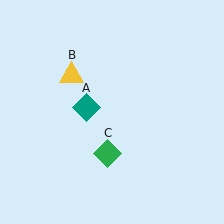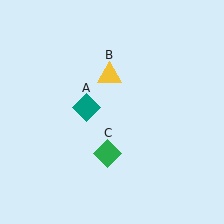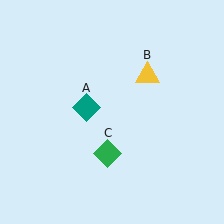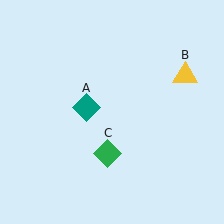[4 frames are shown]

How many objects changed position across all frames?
1 object changed position: yellow triangle (object B).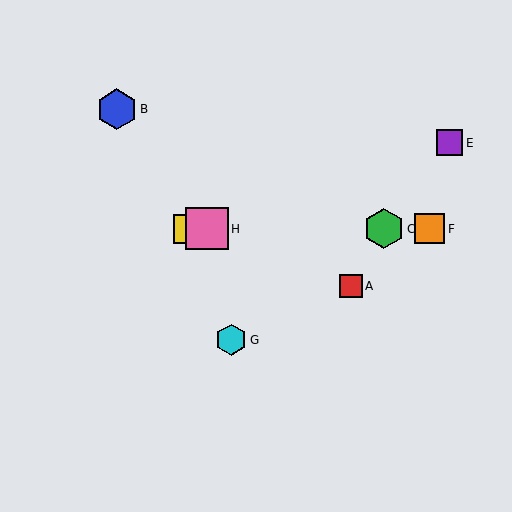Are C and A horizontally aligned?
No, C is at y≈229 and A is at y≈286.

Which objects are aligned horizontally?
Objects C, D, F, H are aligned horizontally.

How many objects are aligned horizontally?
4 objects (C, D, F, H) are aligned horizontally.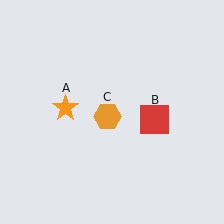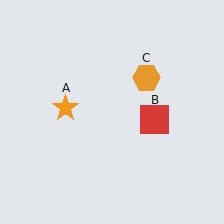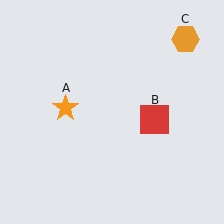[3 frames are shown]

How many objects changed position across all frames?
1 object changed position: orange hexagon (object C).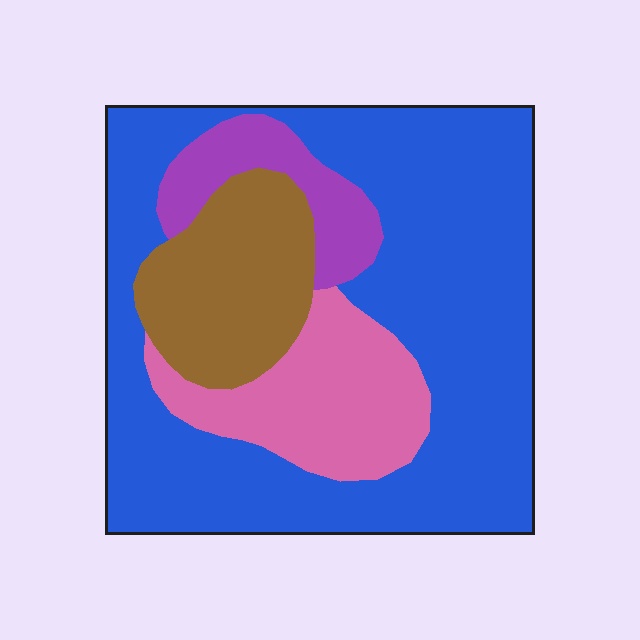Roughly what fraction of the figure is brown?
Brown takes up about one sixth (1/6) of the figure.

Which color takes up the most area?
Blue, at roughly 60%.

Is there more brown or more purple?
Brown.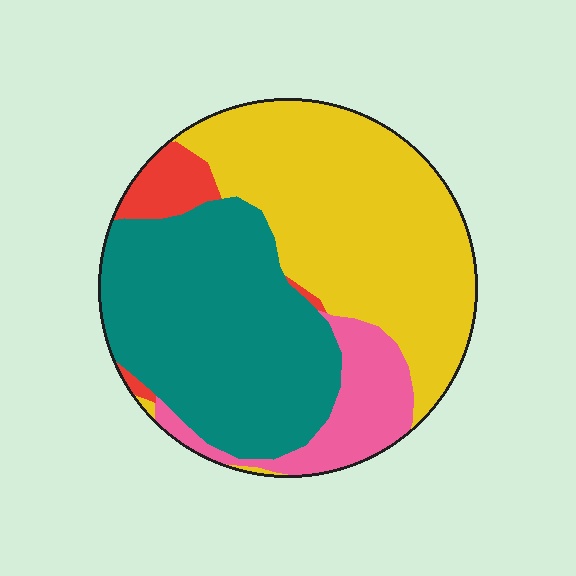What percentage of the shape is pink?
Pink covers 12% of the shape.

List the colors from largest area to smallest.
From largest to smallest: yellow, teal, pink, red.